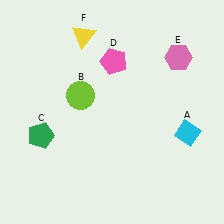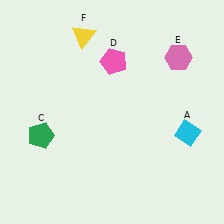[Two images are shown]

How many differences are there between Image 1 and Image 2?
There is 1 difference between the two images.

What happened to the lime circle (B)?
The lime circle (B) was removed in Image 2. It was in the top-left area of Image 1.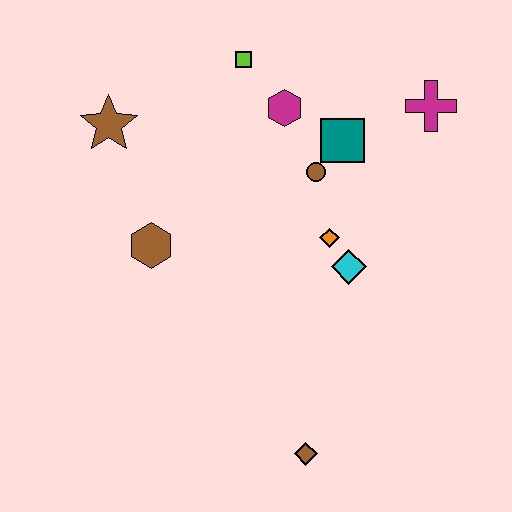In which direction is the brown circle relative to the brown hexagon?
The brown circle is to the right of the brown hexagon.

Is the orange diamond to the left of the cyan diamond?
Yes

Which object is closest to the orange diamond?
The cyan diamond is closest to the orange diamond.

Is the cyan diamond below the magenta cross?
Yes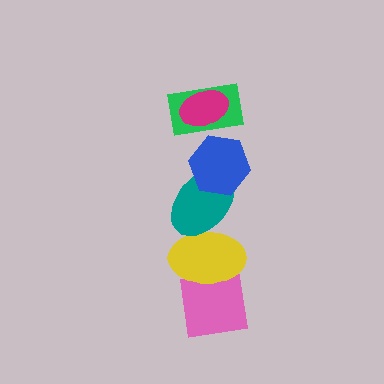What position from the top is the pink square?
The pink square is 6th from the top.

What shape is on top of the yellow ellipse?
The teal ellipse is on top of the yellow ellipse.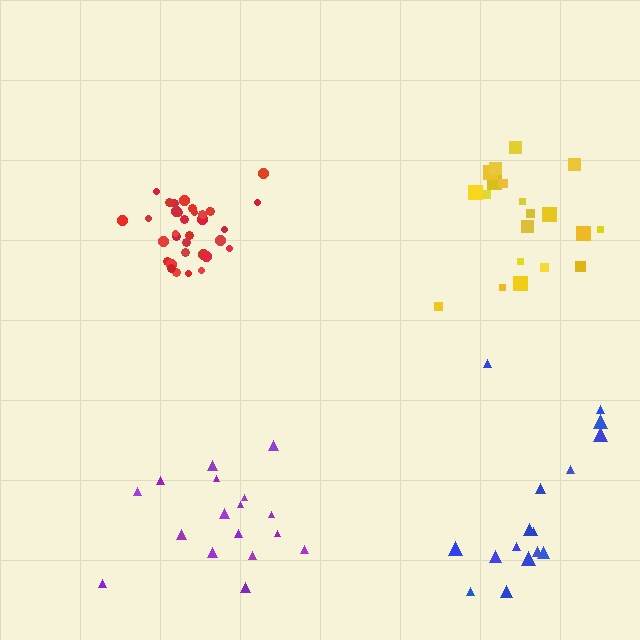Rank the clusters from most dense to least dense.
red, yellow, purple, blue.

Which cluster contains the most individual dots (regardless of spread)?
Red (34).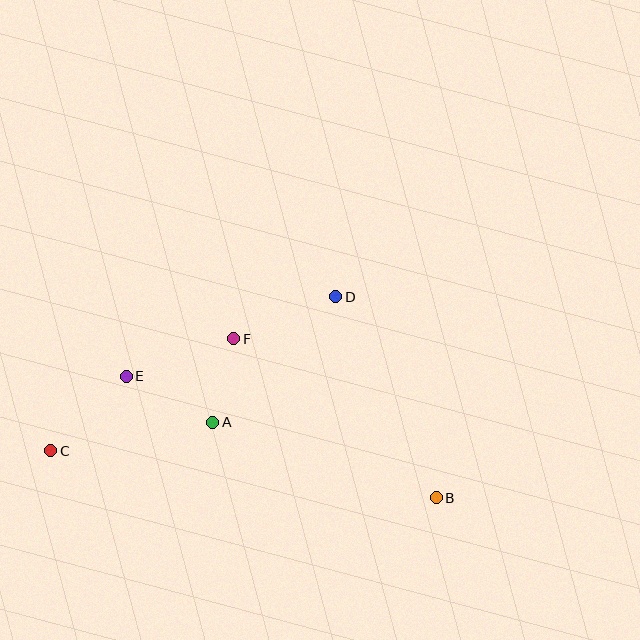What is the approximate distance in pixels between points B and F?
The distance between B and F is approximately 258 pixels.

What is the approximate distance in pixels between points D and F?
The distance between D and F is approximately 110 pixels.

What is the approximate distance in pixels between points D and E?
The distance between D and E is approximately 224 pixels.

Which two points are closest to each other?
Points A and F are closest to each other.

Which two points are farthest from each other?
Points B and C are farthest from each other.